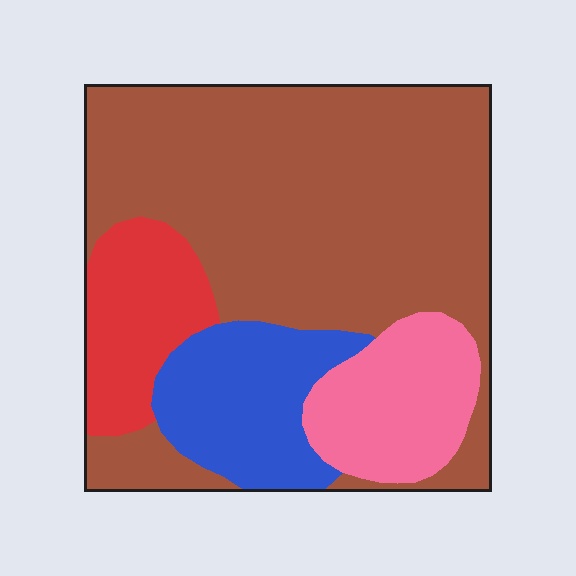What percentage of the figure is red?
Red covers 12% of the figure.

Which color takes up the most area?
Brown, at roughly 60%.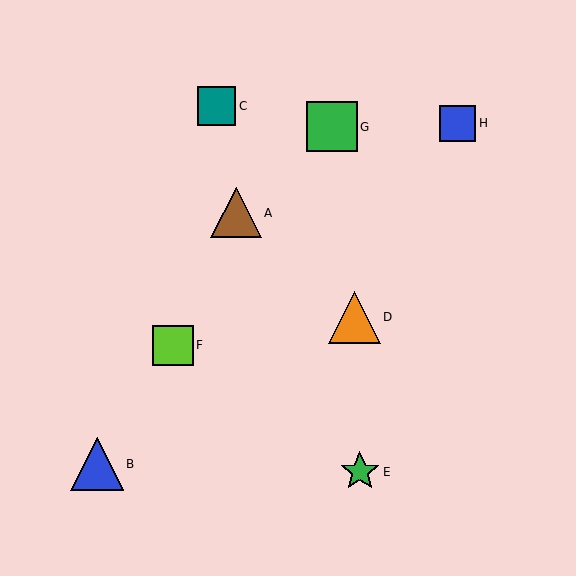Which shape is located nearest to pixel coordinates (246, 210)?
The brown triangle (labeled A) at (236, 213) is nearest to that location.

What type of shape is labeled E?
Shape E is a green star.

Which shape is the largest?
The blue triangle (labeled B) is the largest.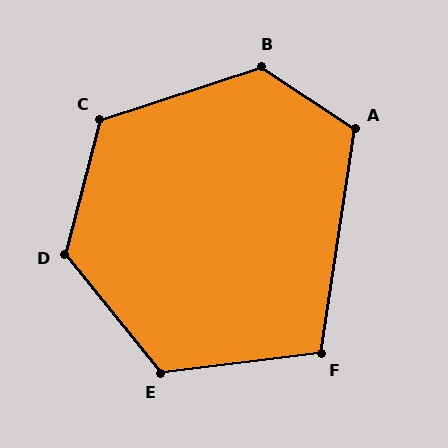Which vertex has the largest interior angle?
B, at approximately 128 degrees.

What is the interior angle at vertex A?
Approximately 115 degrees (obtuse).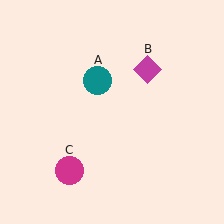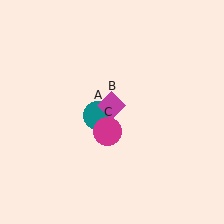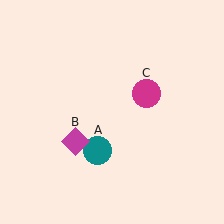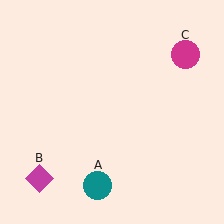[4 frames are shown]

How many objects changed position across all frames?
3 objects changed position: teal circle (object A), magenta diamond (object B), magenta circle (object C).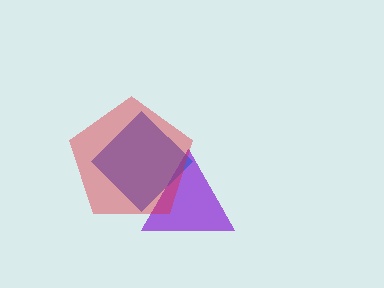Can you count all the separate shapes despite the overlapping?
Yes, there are 3 separate shapes.